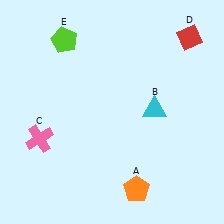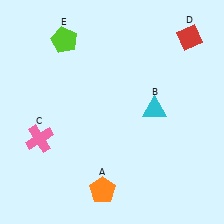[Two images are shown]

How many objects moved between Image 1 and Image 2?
1 object moved between the two images.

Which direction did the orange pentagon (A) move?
The orange pentagon (A) moved left.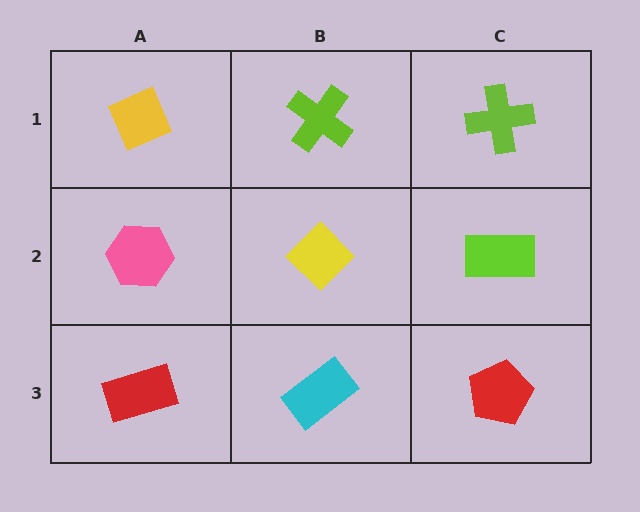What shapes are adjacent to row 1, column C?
A lime rectangle (row 2, column C), a lime cross (row 1, column B).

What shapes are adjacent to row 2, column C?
A lime cross (row 1, column C), a red pentagon (row 3, column C), a yellow diamond (row 2, column B).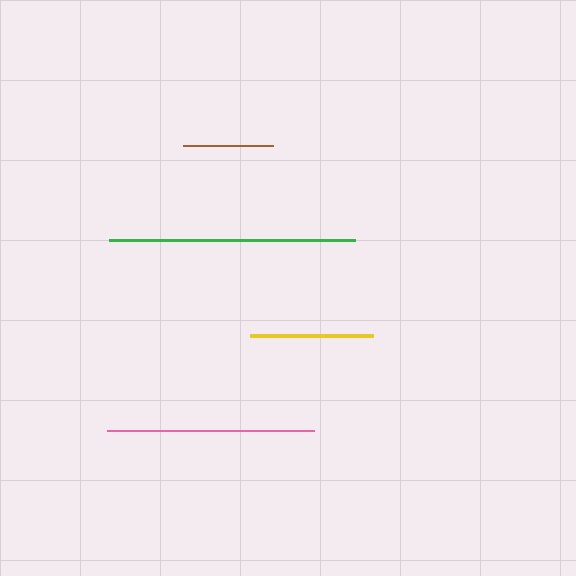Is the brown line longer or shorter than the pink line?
The pink line is longer than the brown line.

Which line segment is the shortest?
The brown line is the shortest at approximately 90 pixels.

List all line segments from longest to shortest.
From longest to shortest: green, pink, yellow, brown.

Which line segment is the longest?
The green line is the longest at approximately 246 pixels.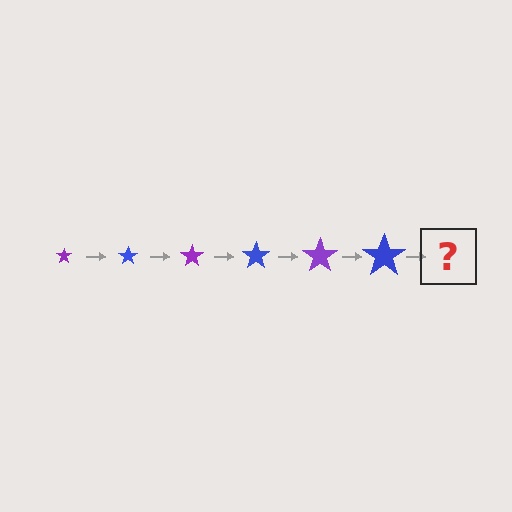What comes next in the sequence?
The next element should be a purple star, larger than the previous one.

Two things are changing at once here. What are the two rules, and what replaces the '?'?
The two rules are that the star grows larger each step and the color cycles through purple and blue. The '?' should be a purple star, larger than the previous one.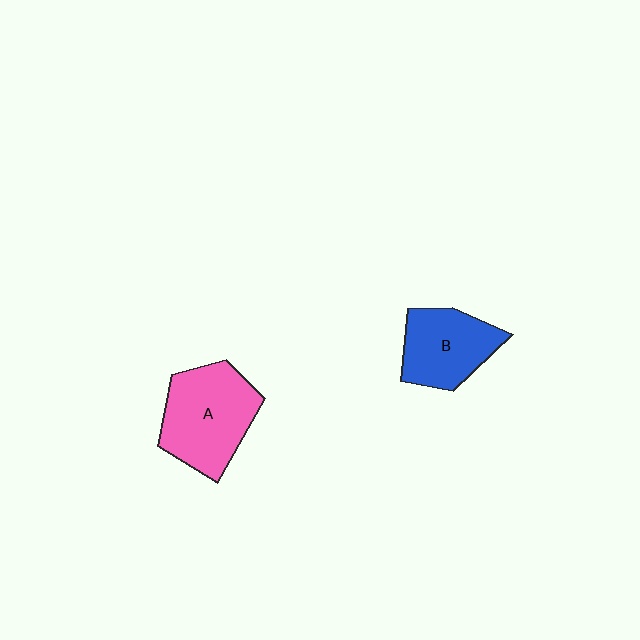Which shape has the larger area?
Shape A (pink).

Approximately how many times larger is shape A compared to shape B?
Approximately 1.3 times.